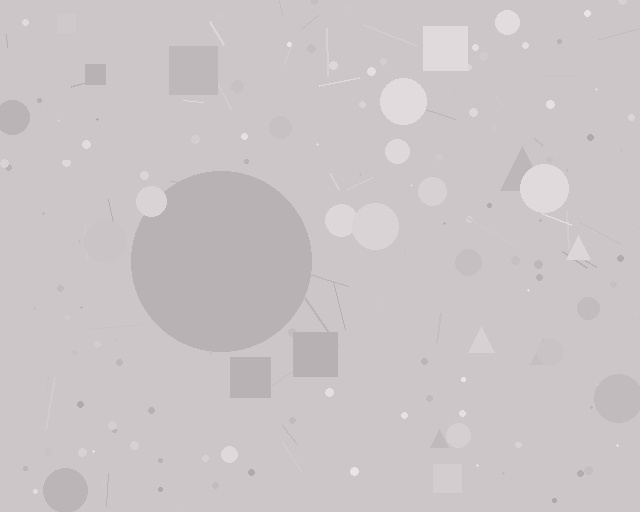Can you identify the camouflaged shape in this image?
The camouflaged shape is a circle.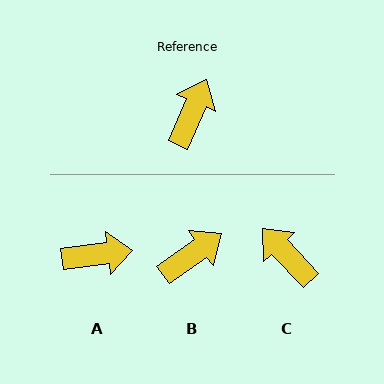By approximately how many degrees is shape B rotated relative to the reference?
Approximately 31 degrees clockwise.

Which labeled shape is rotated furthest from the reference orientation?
C, about 67 degrees away.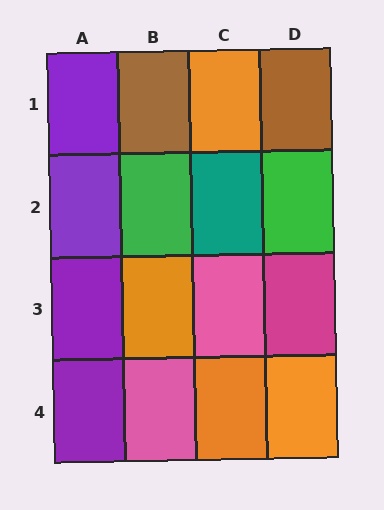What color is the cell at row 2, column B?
Green.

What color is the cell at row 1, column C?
Orange.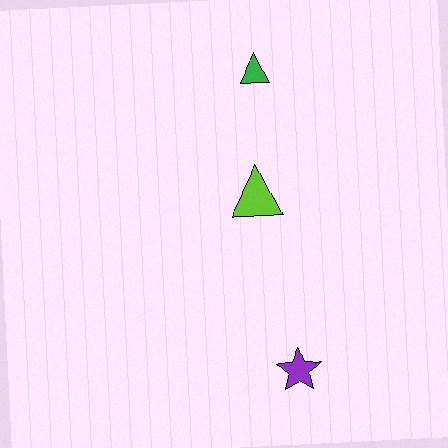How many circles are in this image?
There are no circles.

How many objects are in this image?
There are 3 objects.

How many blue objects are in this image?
There are no blue objects.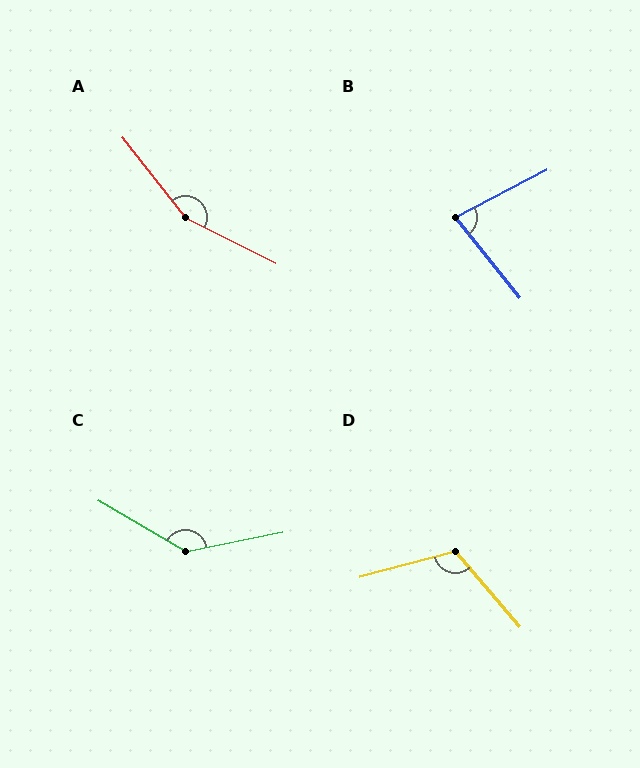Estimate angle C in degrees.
Approximately 138 degrees.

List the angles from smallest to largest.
B (79°), D (116°), C (138°), A (155°).